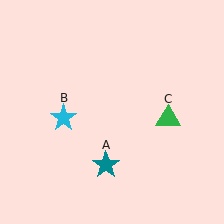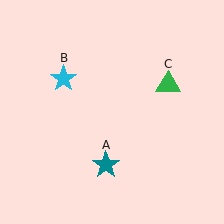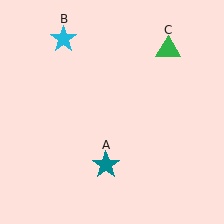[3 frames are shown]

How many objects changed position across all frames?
2 objects changed position: cyan star (object B), green triangle (object C).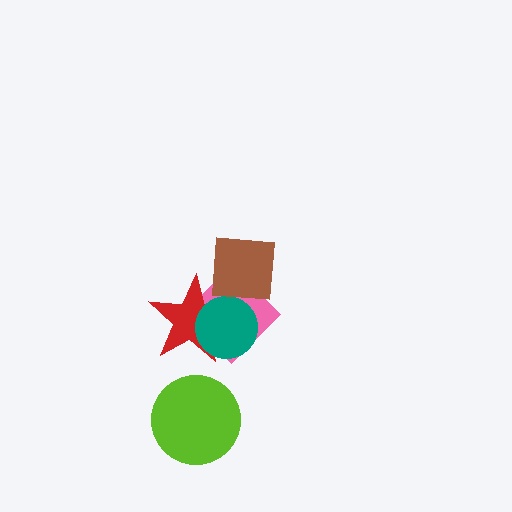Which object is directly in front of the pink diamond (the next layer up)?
The red star is directly in front of the pink diamond.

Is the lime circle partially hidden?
No, no other shape covers it.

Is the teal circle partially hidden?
Yes, it is partially covered by another shape.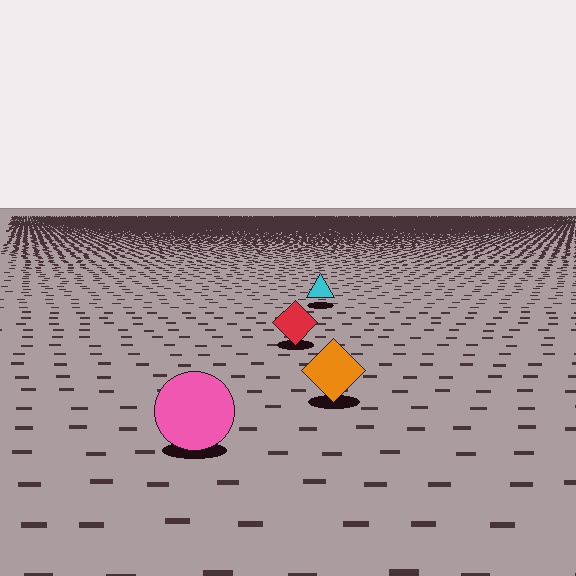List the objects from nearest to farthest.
From nearest to farthest: the pink circle, the orange diamond, the red diamond, the cyan triangle.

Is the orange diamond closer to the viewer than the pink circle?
No. The pink circle is closer — you can tell from the texture gradient: the ground texture is coarser near it.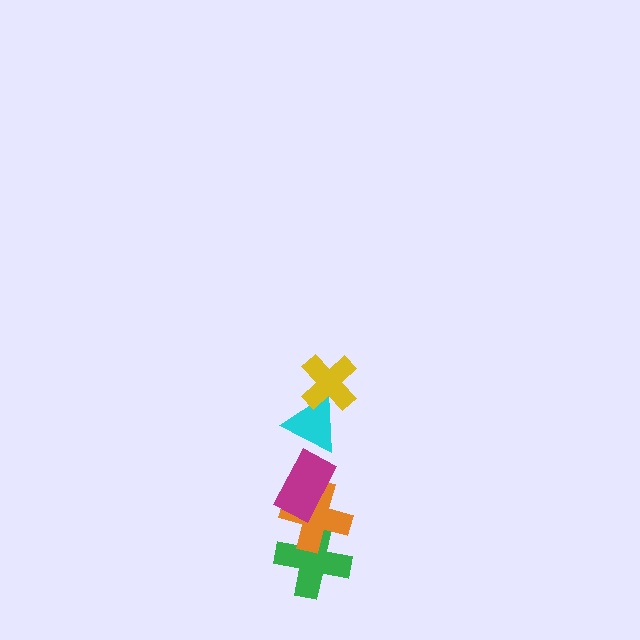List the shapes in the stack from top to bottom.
From top to bottom: the yellow cross, the cyan triangle, the magenta rectangle, the orange cross, the green cross.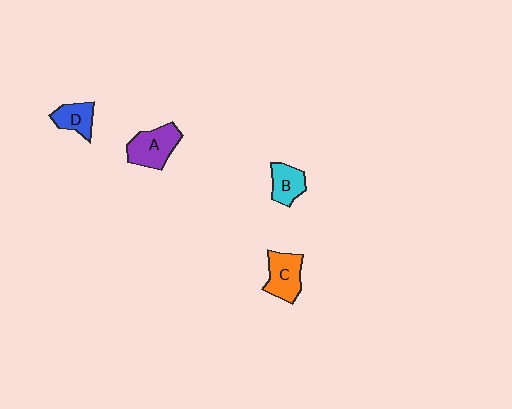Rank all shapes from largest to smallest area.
From largest to smallest: A (purple), C (orange), B (cyan), D (blue).